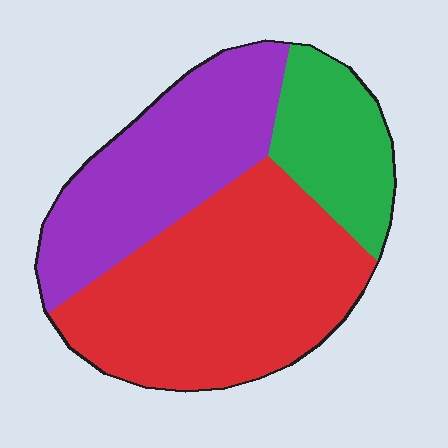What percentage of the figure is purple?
Purple covers around 35% of the figure.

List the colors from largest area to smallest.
From largest to smallest: red, purple, green.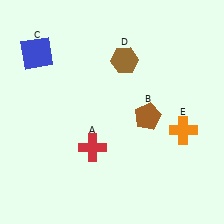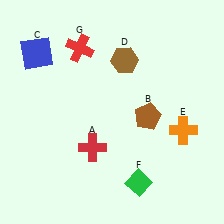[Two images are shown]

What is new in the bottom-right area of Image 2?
A green diamond (F) was added in the bottom-right area of Image 2.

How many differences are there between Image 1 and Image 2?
There are 2 differences between the two images.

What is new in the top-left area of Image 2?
A red cross (G) was added in the top-left area of Image 2.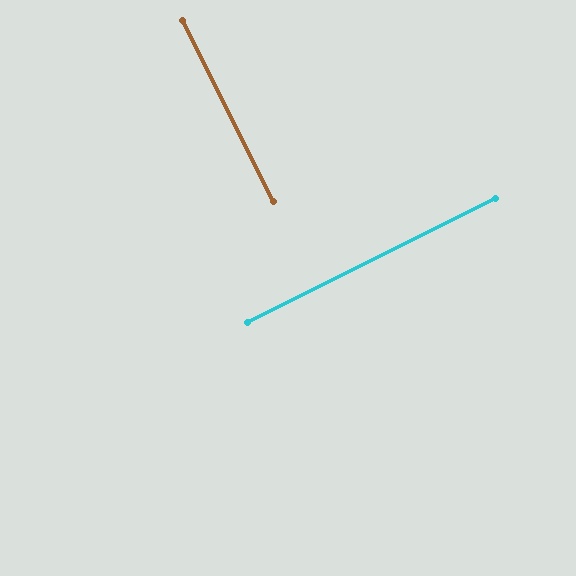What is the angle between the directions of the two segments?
Approximately 90 degrees.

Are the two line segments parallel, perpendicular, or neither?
Perpendicular — they meet at approximately 90°.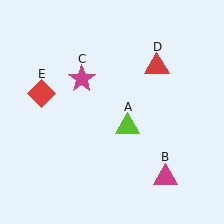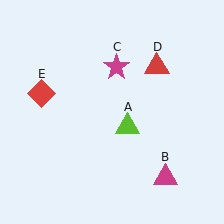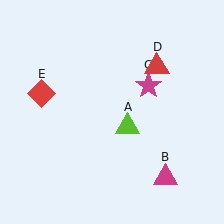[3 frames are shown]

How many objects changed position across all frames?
1 object changed position: magenta star (object C).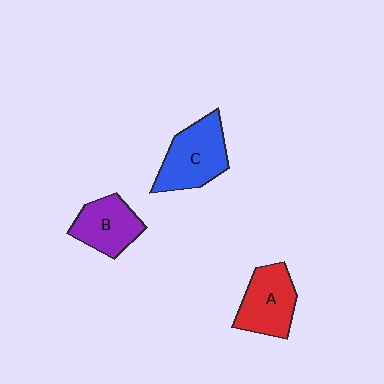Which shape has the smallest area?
Shape B (purple).